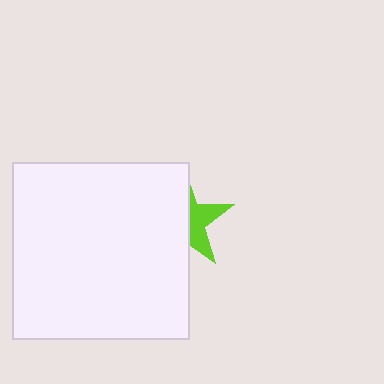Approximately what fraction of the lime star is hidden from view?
Roughly 60% of the lime star is hidden behind the white square.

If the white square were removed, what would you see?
You would see the complete lime star.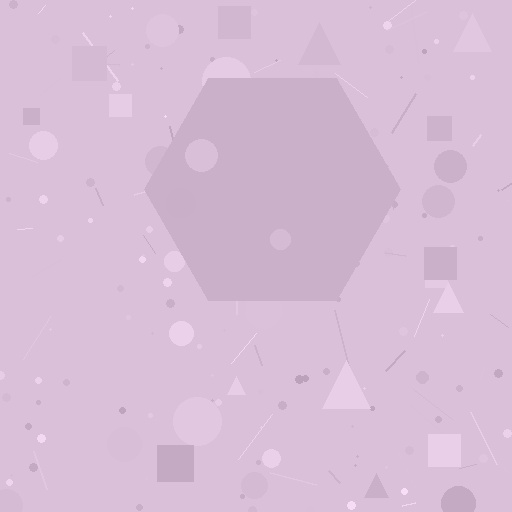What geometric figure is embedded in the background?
A hexagon is embedded in the background.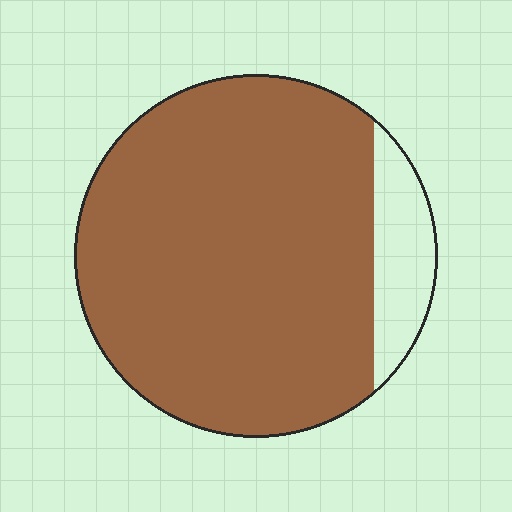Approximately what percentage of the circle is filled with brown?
Approximately 90%.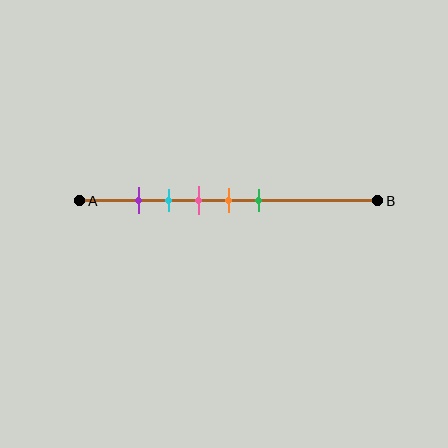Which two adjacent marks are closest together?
The purple and cyan marks are the closest adjacent pair.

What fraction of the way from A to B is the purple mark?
The purple mark is approximately 20% (0.2) of the way from A to B.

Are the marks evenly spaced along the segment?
Yes, the marks are approximately evenly spaced.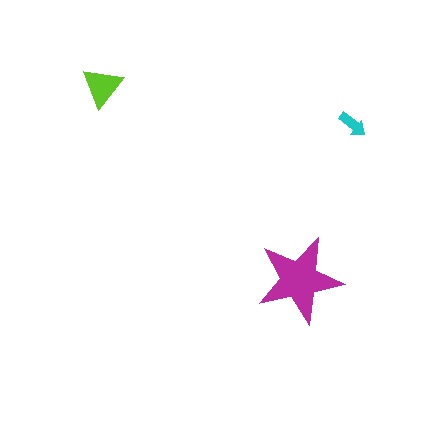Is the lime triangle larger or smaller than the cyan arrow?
Larger.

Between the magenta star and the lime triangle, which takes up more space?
The magenta star.